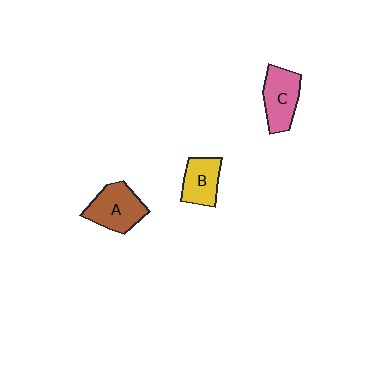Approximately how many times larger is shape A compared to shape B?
Approximately 1.3 times.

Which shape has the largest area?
Shape A (brown).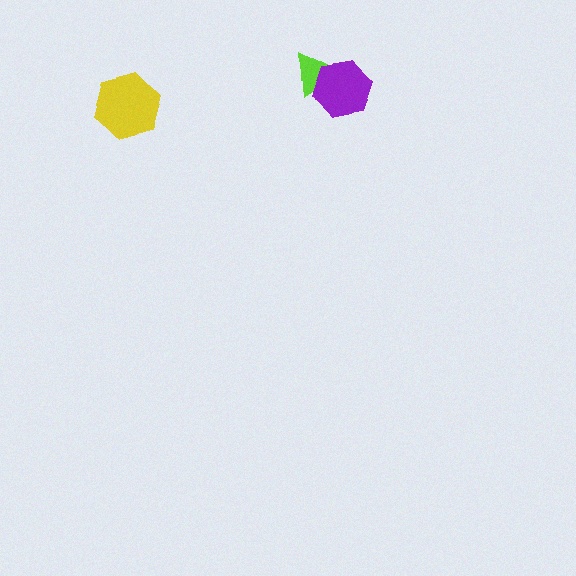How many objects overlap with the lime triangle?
1 object overlaps with the lime triangle.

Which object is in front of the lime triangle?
The purple hexagon is in front of the lime triangle.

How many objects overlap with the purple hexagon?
1 object overlaps with the purple hexagon.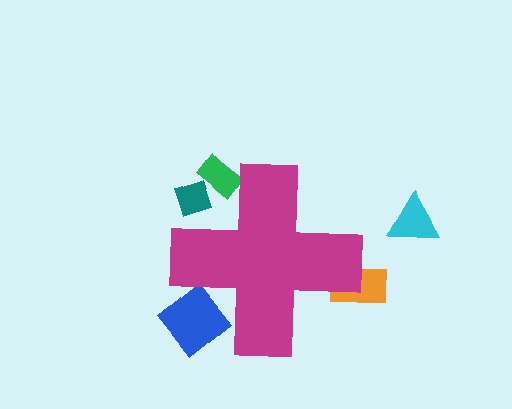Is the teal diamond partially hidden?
Yes, the teal diamond is partially hidden behind the magenta cross.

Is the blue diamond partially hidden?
Yes, the blue diamond is partially hidden behind the magenta cross.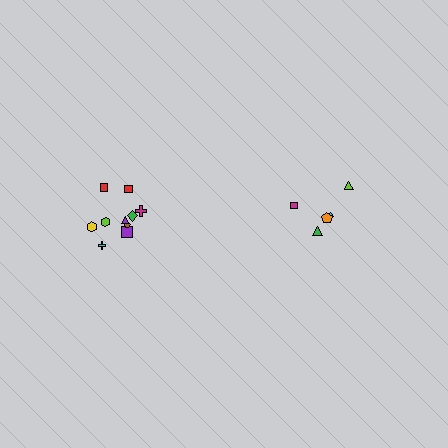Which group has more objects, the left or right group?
The left group.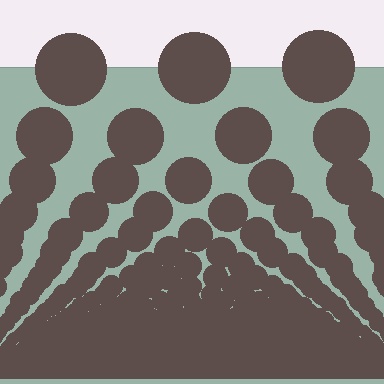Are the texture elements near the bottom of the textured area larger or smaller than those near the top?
Smaller. The gradient is inverted — elements near the bottom are smaller and denser.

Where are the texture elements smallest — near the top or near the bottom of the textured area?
Near the bottom.